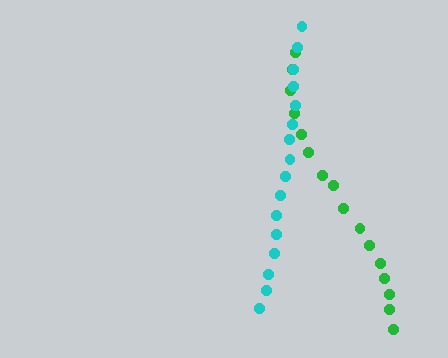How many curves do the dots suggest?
There are 2 distinct paths.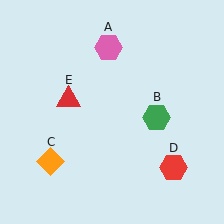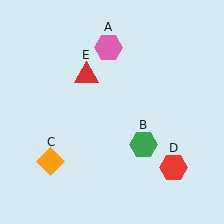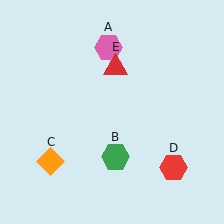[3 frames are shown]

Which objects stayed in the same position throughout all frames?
Pink hexagon (object A) and orange diamond (object C) and red hexagon (object D) remained stationary.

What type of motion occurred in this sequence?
The green hexagon (object B), red triangle (object E) rotated clockwise around the center of the scene.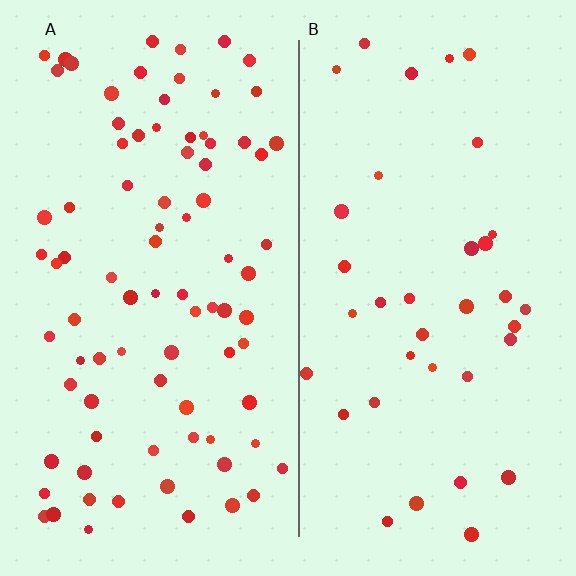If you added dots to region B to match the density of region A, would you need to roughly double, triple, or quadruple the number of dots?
Approximately double.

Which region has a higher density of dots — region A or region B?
A (the left).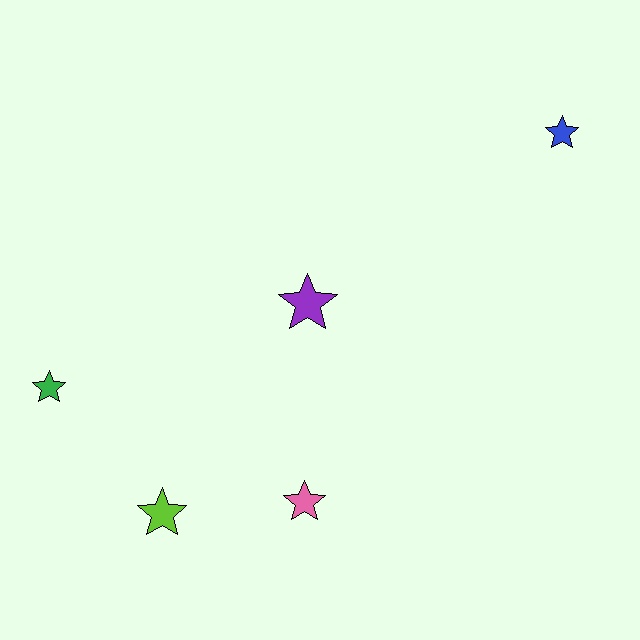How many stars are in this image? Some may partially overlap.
There are 5 stars.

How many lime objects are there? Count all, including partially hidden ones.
There is 1 lime object.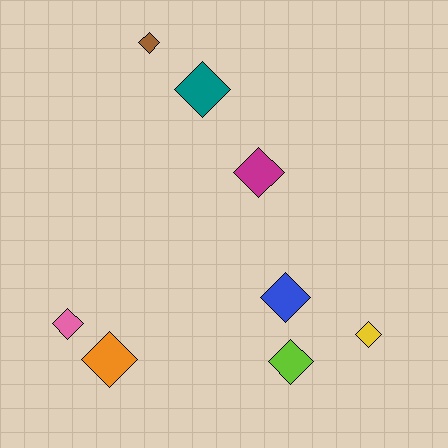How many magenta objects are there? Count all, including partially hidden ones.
There is 1 magenta object.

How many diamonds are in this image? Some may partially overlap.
There are 8 diamonds.